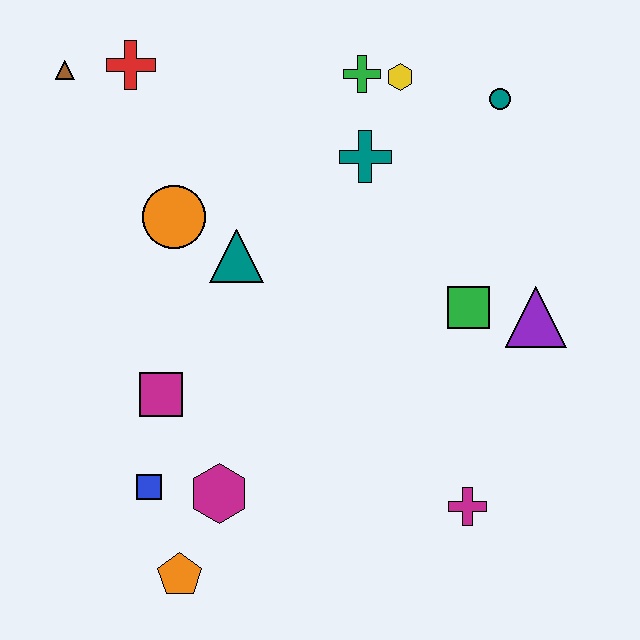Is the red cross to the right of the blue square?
No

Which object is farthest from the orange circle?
The magenta cross is farthest from the orange circle.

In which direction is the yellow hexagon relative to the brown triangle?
The yellow hexagon is to the right of the brown triangle.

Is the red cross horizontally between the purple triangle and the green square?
No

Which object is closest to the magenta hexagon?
The blue square is closest to the magenta hexagon.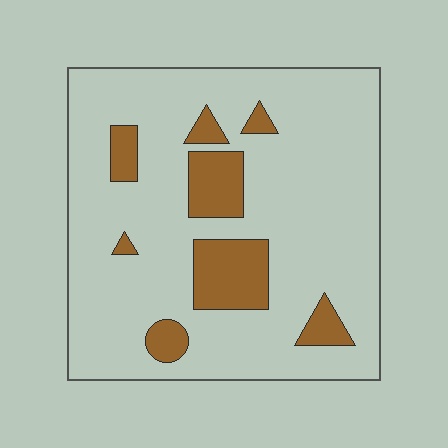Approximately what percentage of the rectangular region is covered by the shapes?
Approximately 15%.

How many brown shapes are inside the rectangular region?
8.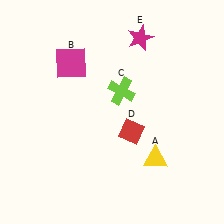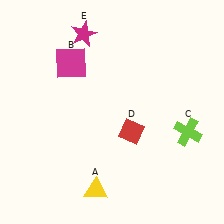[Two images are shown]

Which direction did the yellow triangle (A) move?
The yellow triangle (A) moved left.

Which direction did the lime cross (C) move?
The lime cross (C) moved right.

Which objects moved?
The objects that moved are: the yellow triangle (A), the lime cross (C), the magenta star (E).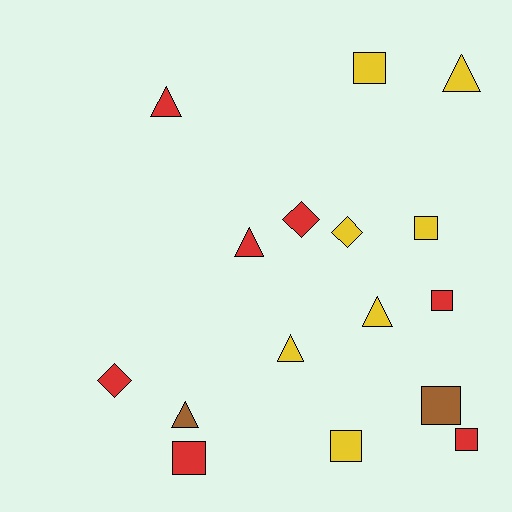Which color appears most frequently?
Red, with 7 objects.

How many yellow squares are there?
There are 3 yellow squares.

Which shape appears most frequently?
Square, with 7 objects.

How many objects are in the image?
There are 16 objects.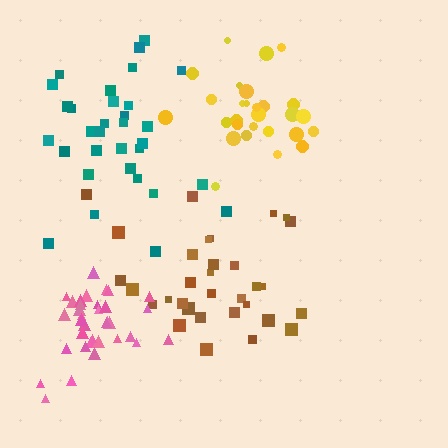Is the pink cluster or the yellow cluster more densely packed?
Pink.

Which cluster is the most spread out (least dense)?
Brown.